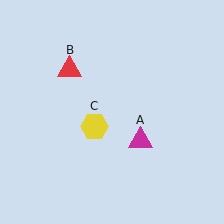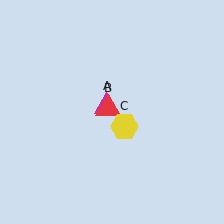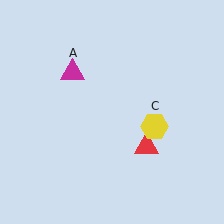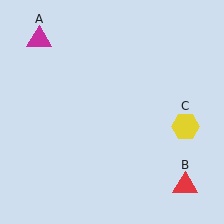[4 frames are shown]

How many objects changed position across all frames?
3 objects changed position: magenta triangle (object A), red triangle (object B), yellow hexagon (object C).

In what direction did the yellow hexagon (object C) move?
The yellow hexagon (object C) moved right.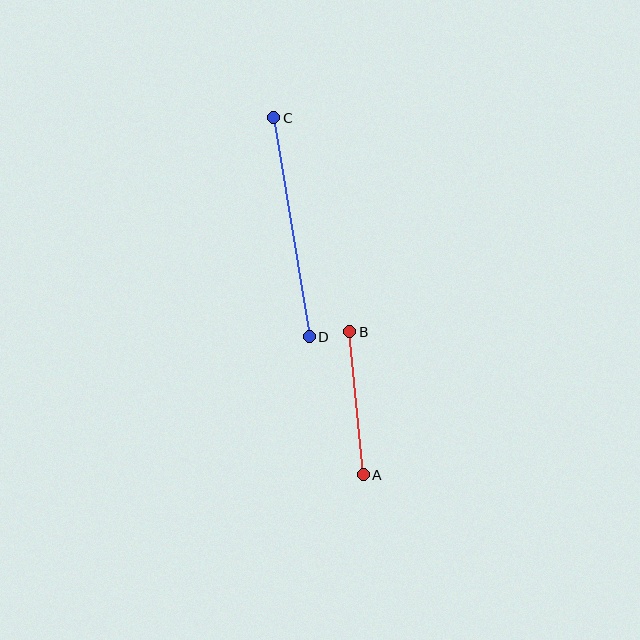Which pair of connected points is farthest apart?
Points C and D are farthest apart.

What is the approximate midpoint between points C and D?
The midpoint is at approximately (292, 227) pixels.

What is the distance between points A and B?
The distance is approximately 144 pixels.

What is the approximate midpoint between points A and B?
The midpoint is at approximately (356, 403) pixels.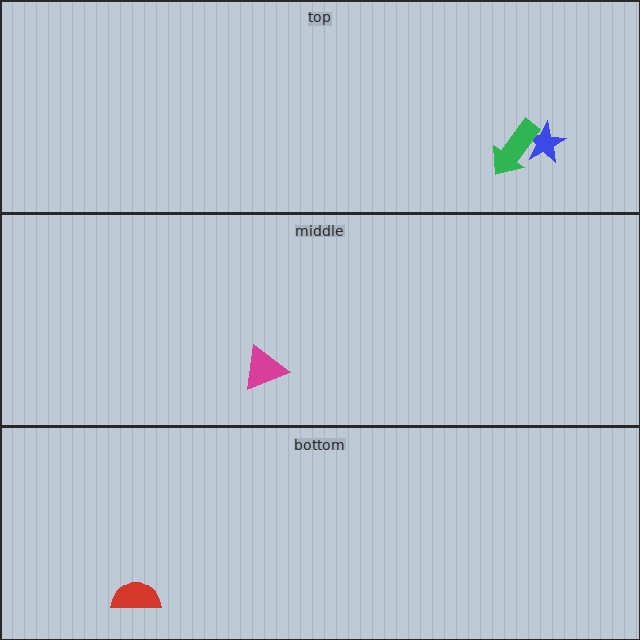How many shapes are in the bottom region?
1.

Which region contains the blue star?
The top region.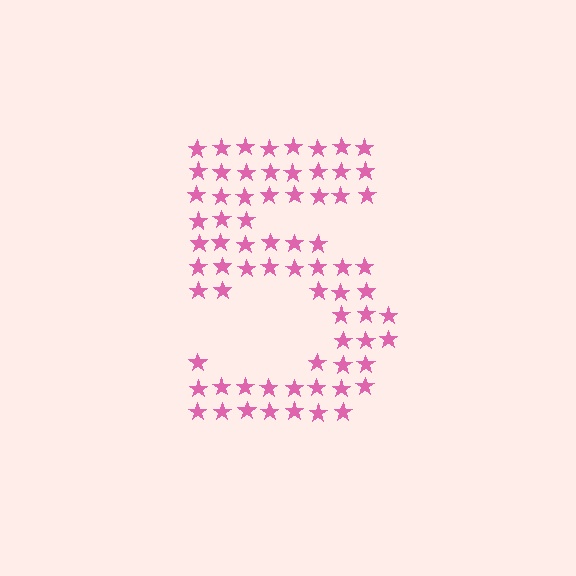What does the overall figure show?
The overall figure shows the digit 5.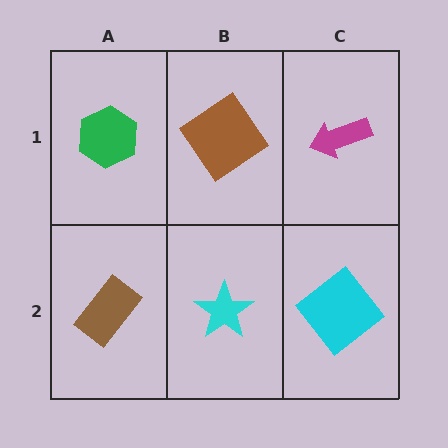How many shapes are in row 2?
3 shapes.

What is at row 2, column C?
A cyan diamond.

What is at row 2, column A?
A brown rectangle.